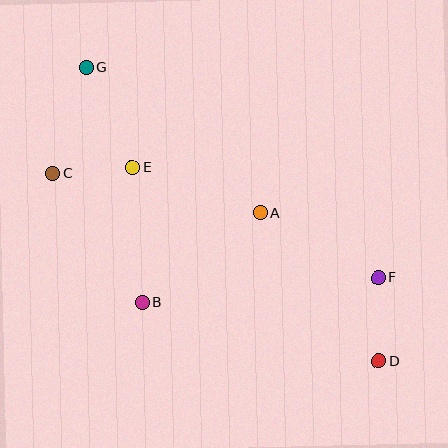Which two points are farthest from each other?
Points D and G are farthest from each other.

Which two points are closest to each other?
Points C and E are closest to each other.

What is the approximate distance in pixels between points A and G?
The distance between A and G is approximately 226 pixels.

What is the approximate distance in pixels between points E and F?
The distance between E and F is approximately 270 pixels.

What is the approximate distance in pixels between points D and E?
The distance between D and E is approximately 314 pixels.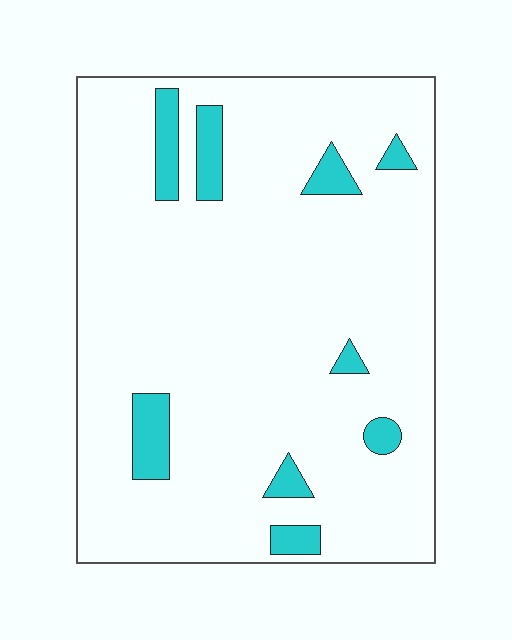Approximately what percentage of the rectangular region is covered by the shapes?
Approximately 10%.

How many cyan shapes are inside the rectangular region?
9.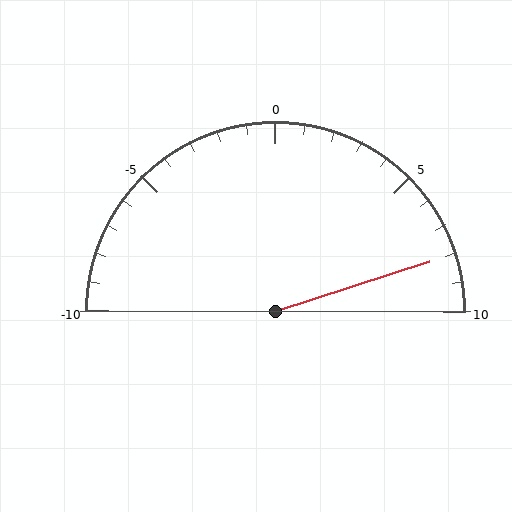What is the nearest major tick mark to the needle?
The nearest major tick mark is 10.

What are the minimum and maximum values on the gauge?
The gauge ranges from -10 to 10.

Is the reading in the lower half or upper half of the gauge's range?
The reading is in the upper half of the range (-10 to 10).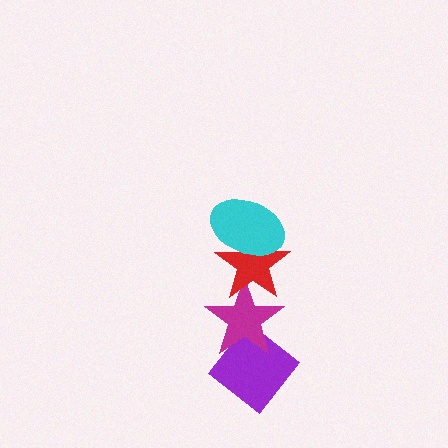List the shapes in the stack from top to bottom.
From top to bottom: the cyan ellipse, the red star, the magenta star, the purple diamond.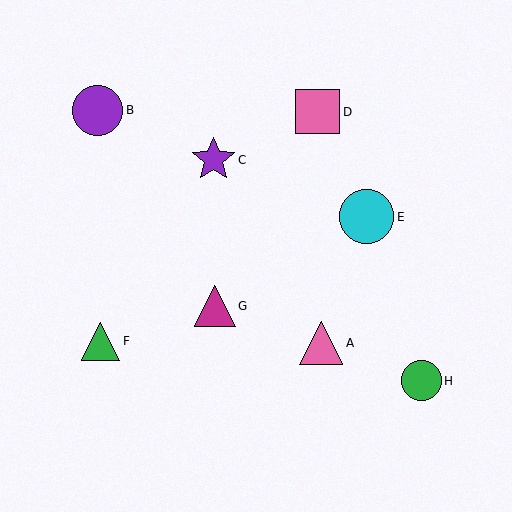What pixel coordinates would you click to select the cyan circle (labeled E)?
Click at (366, 217) to select the cyan circle E.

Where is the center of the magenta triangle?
The center of the magenta triangle is at (215, 306).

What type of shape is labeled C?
Shape C is a purple star.